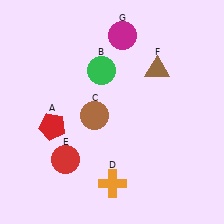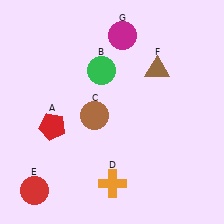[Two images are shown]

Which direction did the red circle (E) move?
The red circle (E) moved left.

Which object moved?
The red circle (E) moved left.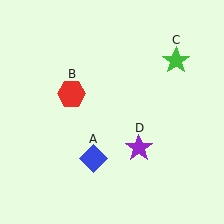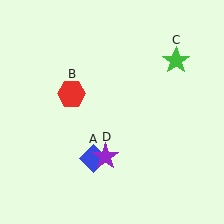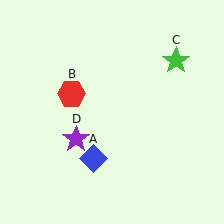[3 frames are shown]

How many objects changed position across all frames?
1 object changed position: purple star (object D).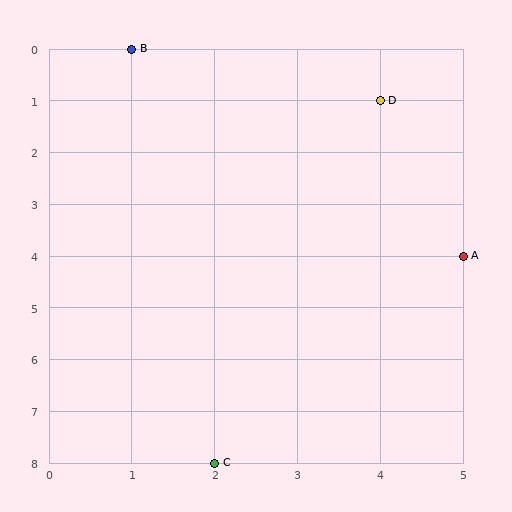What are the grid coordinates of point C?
Point C is at grid coordinates (2, 8).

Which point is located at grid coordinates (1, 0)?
Point B is at (1, 0).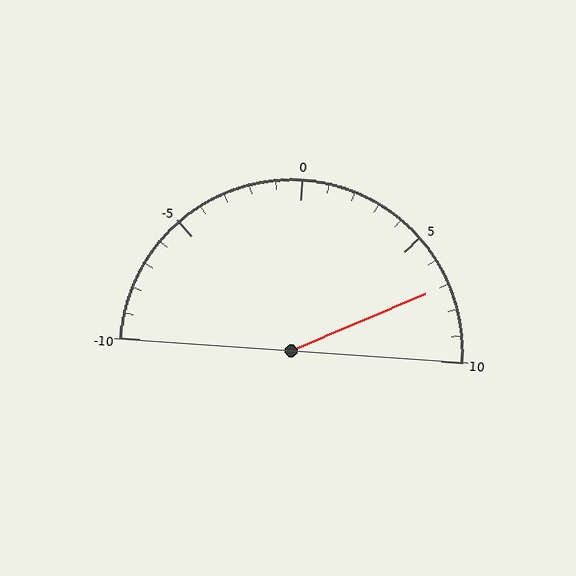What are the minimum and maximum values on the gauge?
The gauge ranges from -10 to 10.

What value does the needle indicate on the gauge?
The needle indicates approximately 7.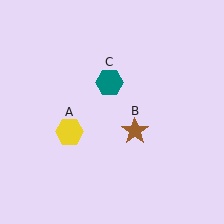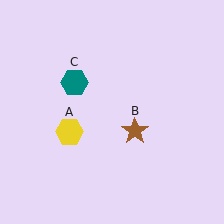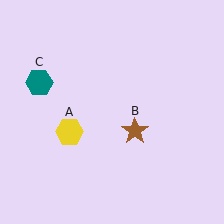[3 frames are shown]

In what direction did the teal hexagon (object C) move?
The teal hexagon (object C) moved left.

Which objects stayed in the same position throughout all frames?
Yellow hexagon (object A) and brown star (object B) remained stationary.